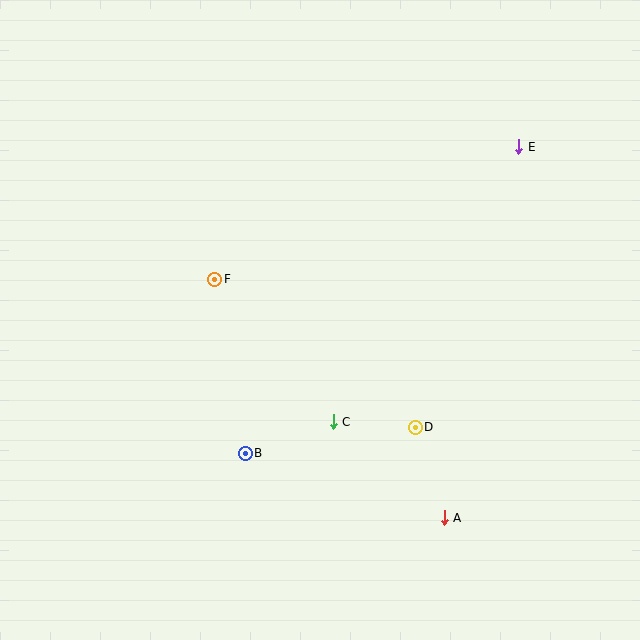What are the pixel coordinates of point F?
Point F is at (215, 279).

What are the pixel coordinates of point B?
Point B is at (245, 453).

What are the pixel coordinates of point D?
Point D is at (415, 427).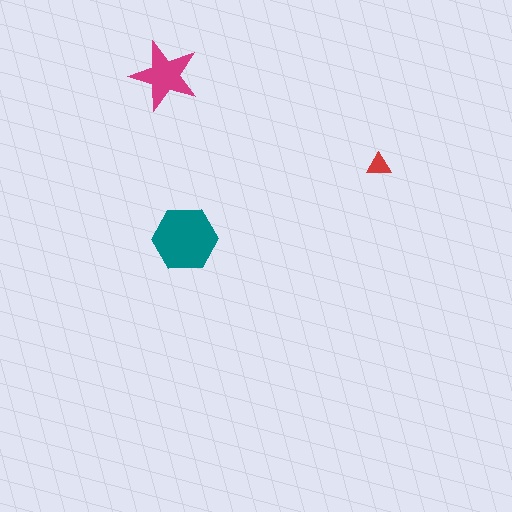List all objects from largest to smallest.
The teal hexagon, the magenta star, the red triangle.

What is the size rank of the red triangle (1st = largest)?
3rd.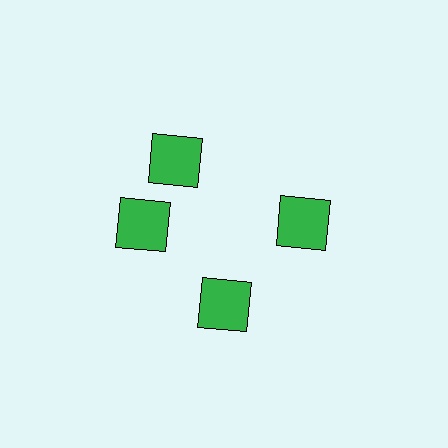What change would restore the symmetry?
The symmetry would be restored by rotating it back into even spacing with its neighbors so that all 4 squares sit at equal angles and equal distance from the center.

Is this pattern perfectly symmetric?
No. The 4 green squares are arranged in a ring, but one element near the 12 o'clock position is rotated out of alignment along the ring, breaking the 4-fold rotational symmetry.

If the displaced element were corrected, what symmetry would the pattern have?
It would have 4-fold rotational symmetry — the pattern would map onto itself every 90 degrees.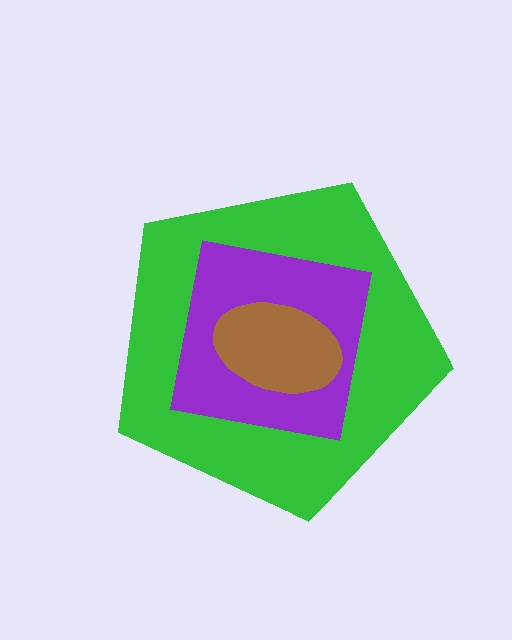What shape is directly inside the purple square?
The brown ellipse.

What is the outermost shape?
The green pentagon.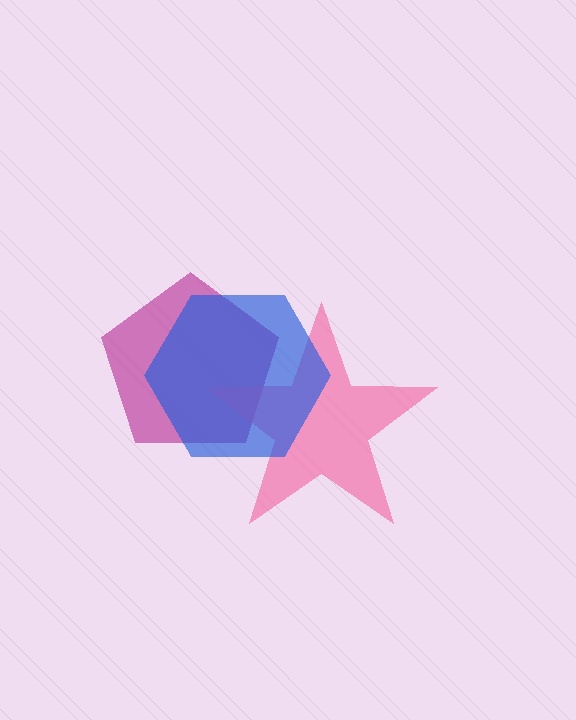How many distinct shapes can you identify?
There are 3 distinct shapes: a magenta pentagon, a pink star, a blue hexagon.